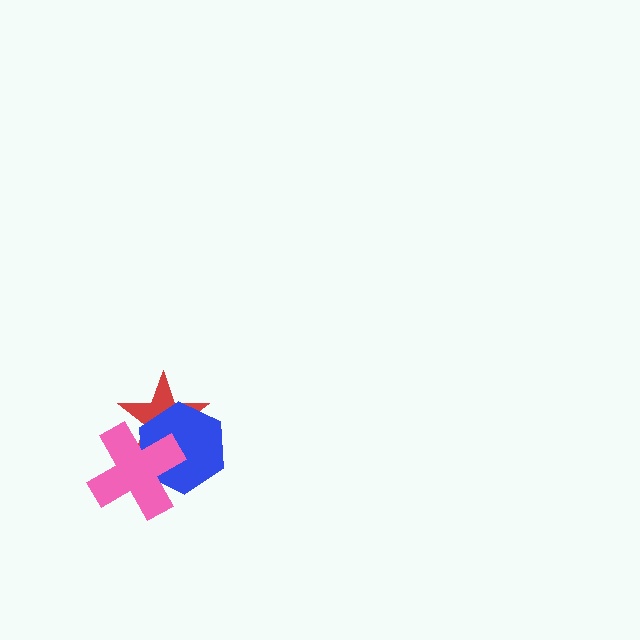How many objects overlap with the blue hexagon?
2 objects overlap with the blue hexagon.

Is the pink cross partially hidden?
No, no other shape covers it.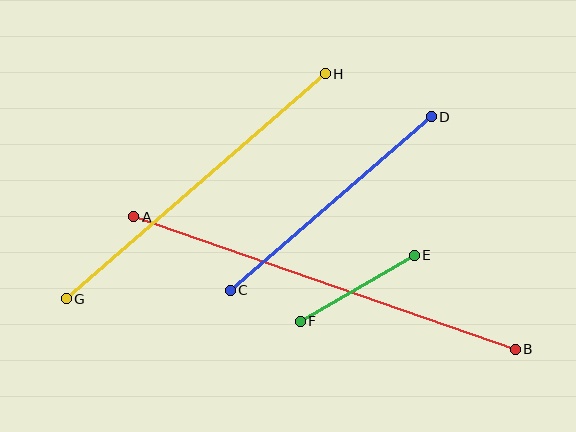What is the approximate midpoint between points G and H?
The midpoint is at approximately (196, 186) pixels.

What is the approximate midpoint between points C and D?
The midpoint is at approximately (331, 204) pixels.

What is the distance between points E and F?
The distance is approximately 132 pixels.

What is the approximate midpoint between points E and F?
The midpoint is at approximately (357, 288) pixels.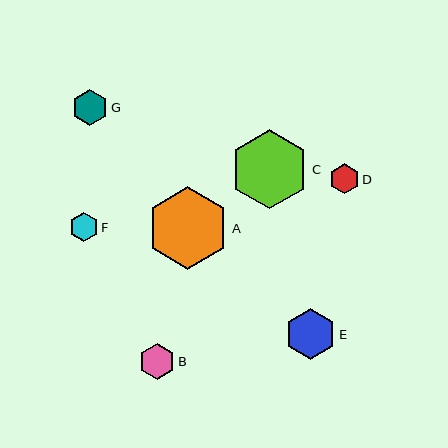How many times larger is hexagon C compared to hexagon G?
Hexagon C is approximately 2.2 times the size of hexagon G.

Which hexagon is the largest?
Hexagon A is the largest with a size of approximately 83 pixels.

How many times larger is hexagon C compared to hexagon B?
Hexagon C is approximately 2.2 times the size of hexagon B.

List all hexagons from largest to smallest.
From largest to smallest: A, C, E, G, B, D, F.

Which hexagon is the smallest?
Hexagon F is the smallest with a size of approximately 29 pixels.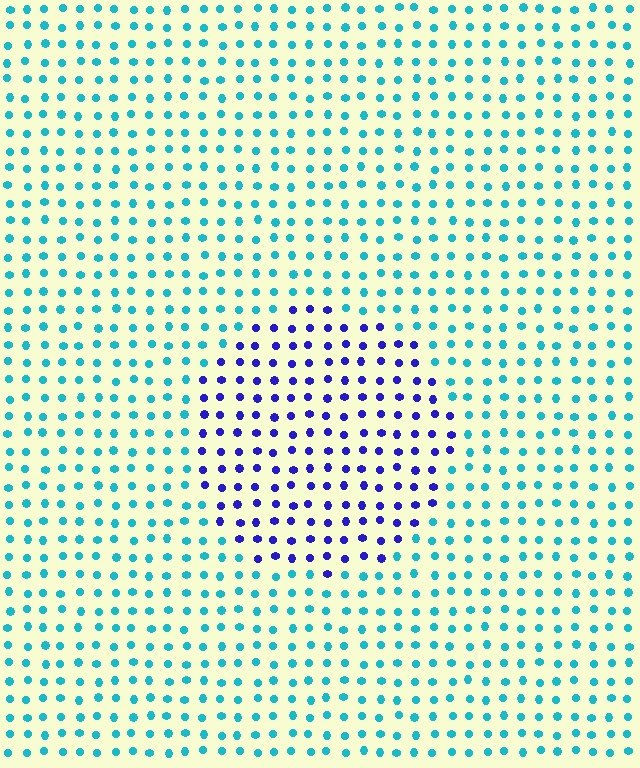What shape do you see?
I see a circle.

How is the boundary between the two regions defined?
The boundary is defined purely by a slight shift in hue (about 60 degrees). Spacing, size, and orientation are identical on both sides.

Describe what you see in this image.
The image is filled with small cyan elements in a uniform arrangement. A circle-shaped region is visible where the elements are tinted to a slightly different hue, forming a subtle color boundary.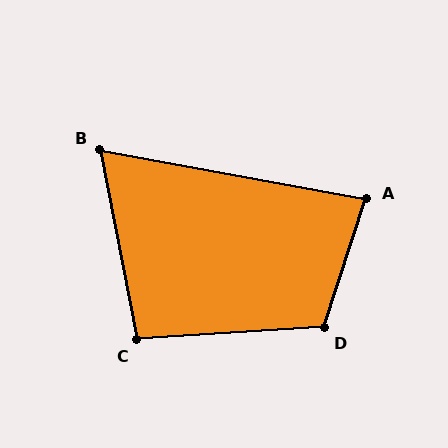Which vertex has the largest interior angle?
D, at approximately 111 degrees.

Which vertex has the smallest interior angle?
B, at approximately 69 degrees.